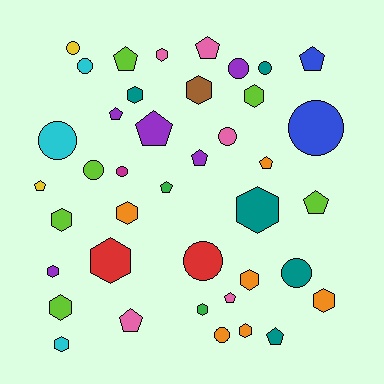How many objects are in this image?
There are 40 objects.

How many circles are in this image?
There are 12 circles.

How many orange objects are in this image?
There are 6 orange objects.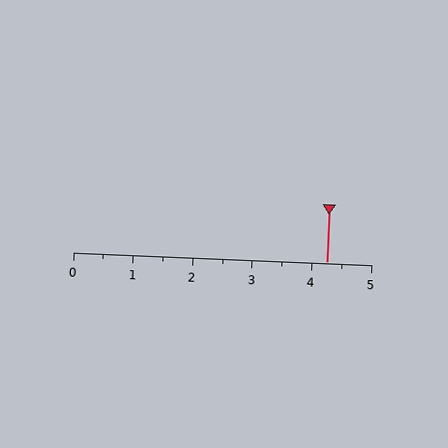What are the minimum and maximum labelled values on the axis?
The axis runs from 0 to 5.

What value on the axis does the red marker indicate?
The marker indicates approximately 4.2.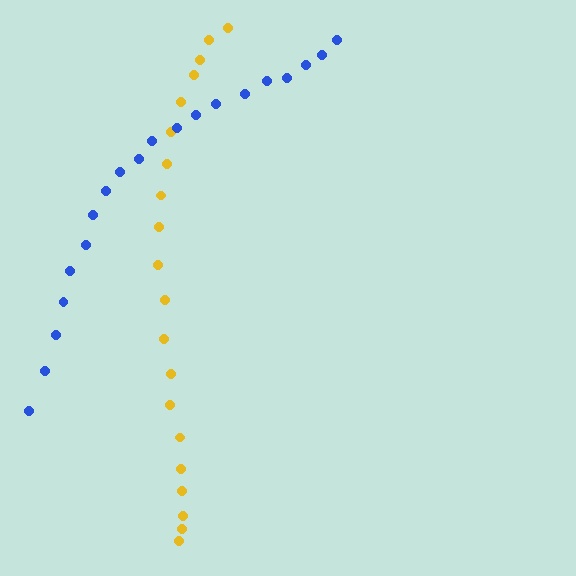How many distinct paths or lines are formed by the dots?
There are 2 distinct paths.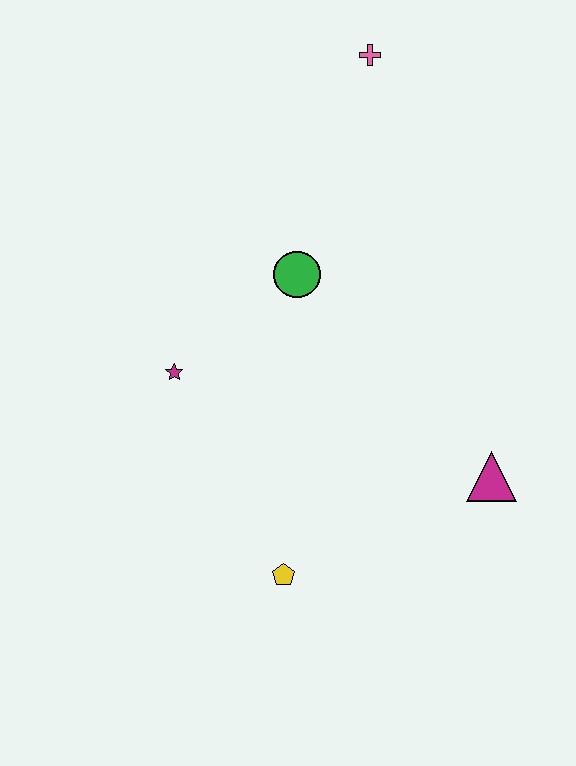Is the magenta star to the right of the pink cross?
No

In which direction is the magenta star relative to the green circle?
The magenta star is to the left of the green circle.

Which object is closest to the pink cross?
The green circle is closest to the pink cross.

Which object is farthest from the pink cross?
The yellow pentagon is farthest from the pink cross.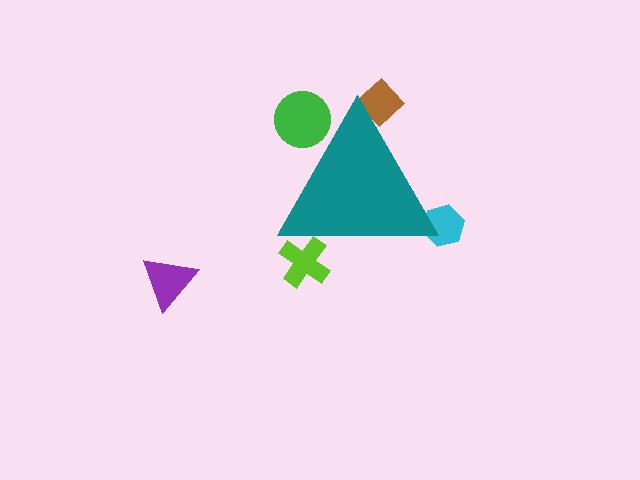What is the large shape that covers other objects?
A teal triangle.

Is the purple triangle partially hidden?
No, the purple triangle is fully visible.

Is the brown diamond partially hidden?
Yes, the brown diamond is partially hidden behind the teal triangle.